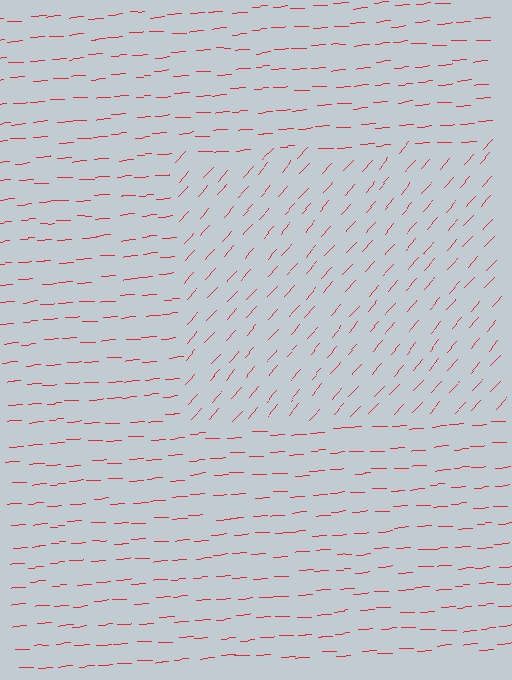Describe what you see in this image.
The image is filled with small red line segments. A rectangle region in the image has lines oriented differently from the surrounding lines, creating a visible texture boundary.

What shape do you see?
I see a rectangle.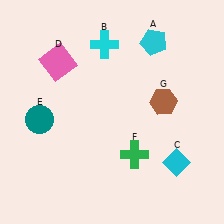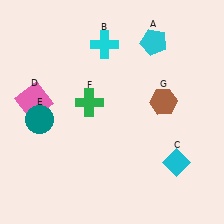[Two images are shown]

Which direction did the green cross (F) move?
The green cross (F) moved up.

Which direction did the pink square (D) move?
The pink square (D) moved down.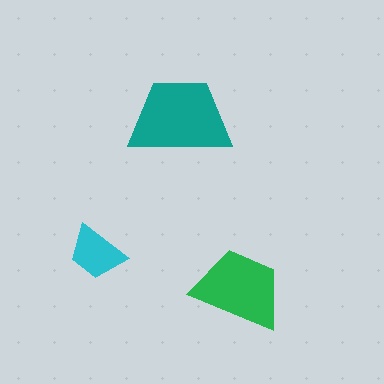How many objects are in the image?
There are 3 objects in the image.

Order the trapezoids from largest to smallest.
the teal one, the green one, the cyan one.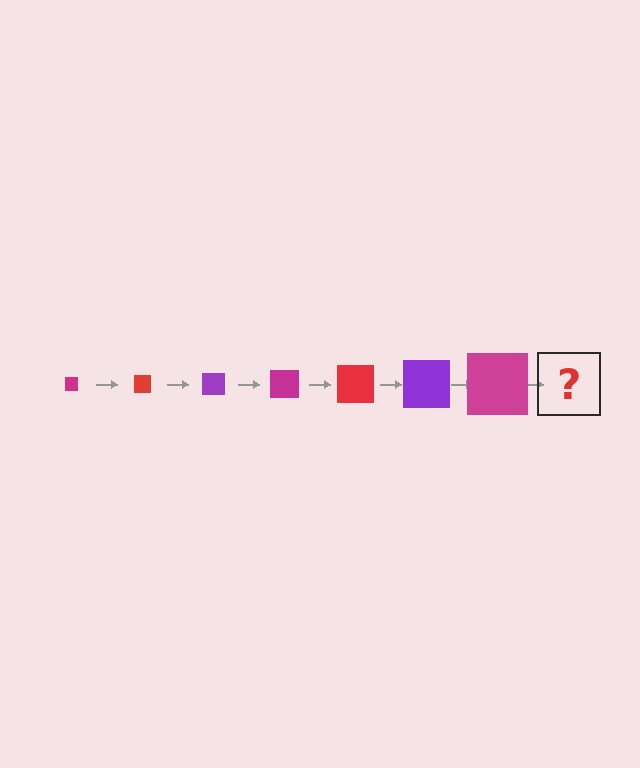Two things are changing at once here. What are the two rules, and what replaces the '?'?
The two rules are that the square grows larger each step and the color cycles through magenta, red, and purple. The '?' should be a red square, larger than the previous one.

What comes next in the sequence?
The next element should be a red square, larger than the previous one.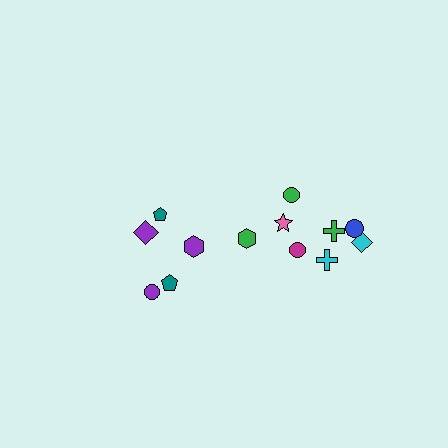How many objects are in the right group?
There are 8 objects.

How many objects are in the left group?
There are 5 objects.